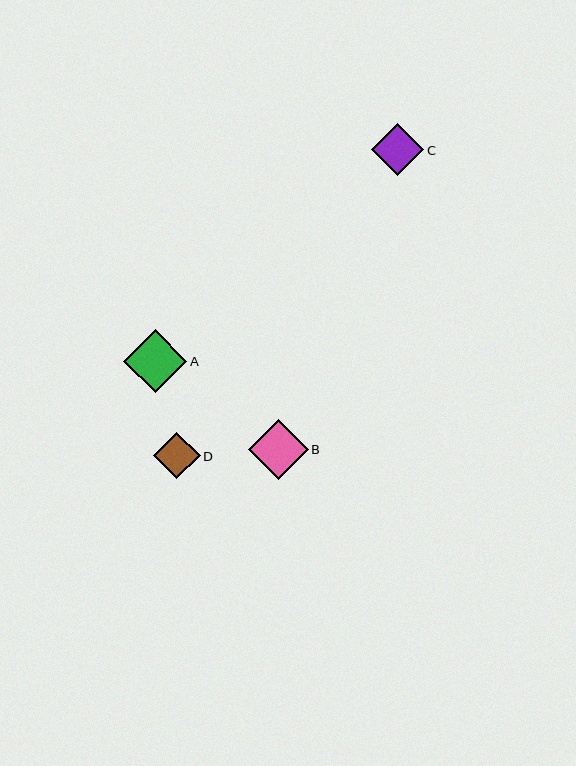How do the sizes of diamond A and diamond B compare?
Diamond A and diamond B are approximately the same size.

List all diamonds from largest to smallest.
From largest to smallest: A, B, C, D.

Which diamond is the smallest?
Diamond D is the smallest with a size of approximately 47 pixels.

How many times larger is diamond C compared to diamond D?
Diamond C is approximately 1.1 times the size of diamond D.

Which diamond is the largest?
Diamond A is the largest with a size of approximately 63 pixels.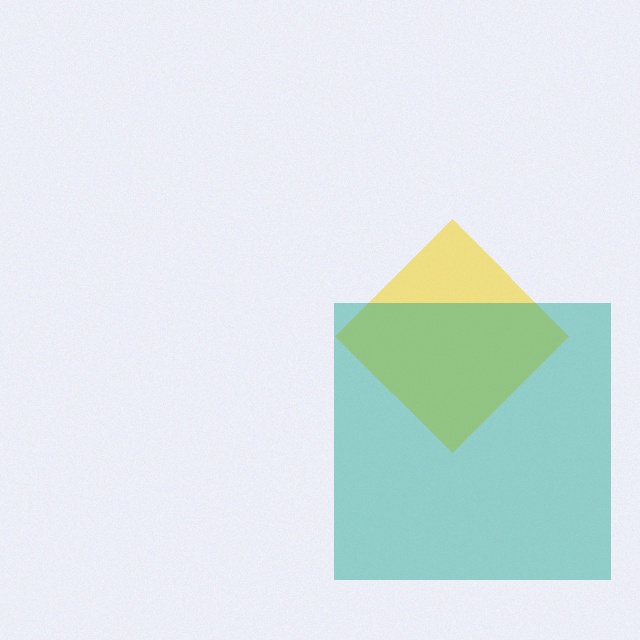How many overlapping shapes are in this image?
There are 2 overlapping shapes in the image.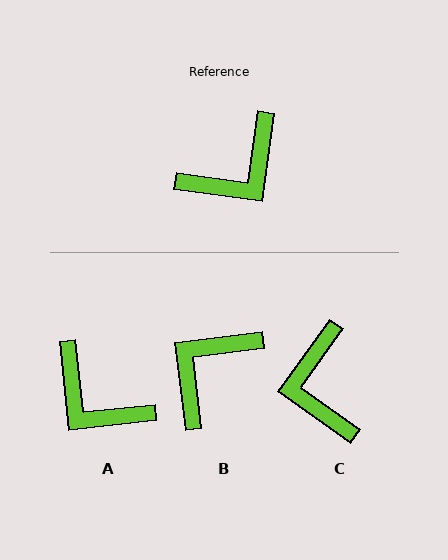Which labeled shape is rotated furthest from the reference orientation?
B, about 165 degrees away.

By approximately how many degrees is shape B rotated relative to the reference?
Approximately 165 degrees clockwise.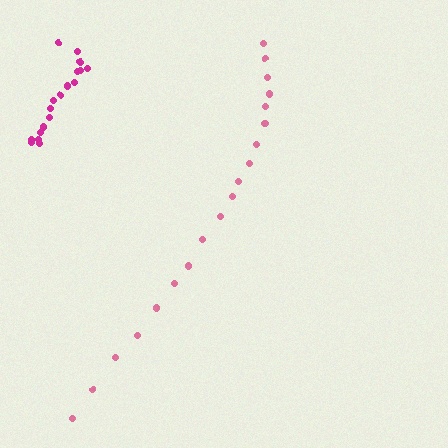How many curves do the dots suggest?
There are 2 distinct paths.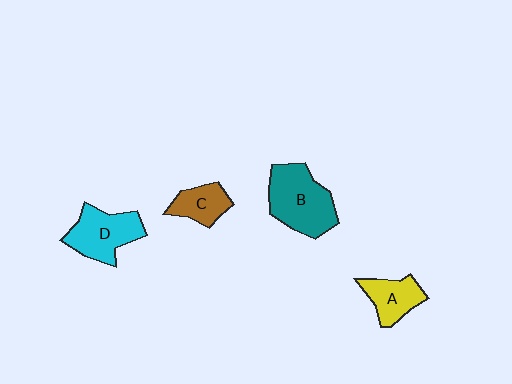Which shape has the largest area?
Shape B (teal).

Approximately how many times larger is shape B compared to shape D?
Approximately 1.2 times.